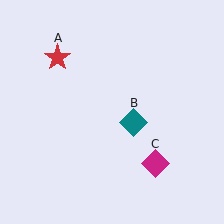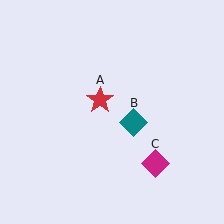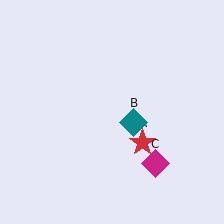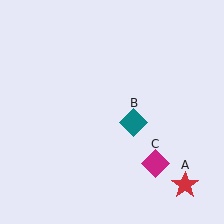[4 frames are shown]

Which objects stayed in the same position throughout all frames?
Teal diamond (object B) and magenta diamond (object C) remained stationary.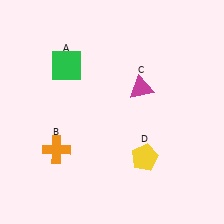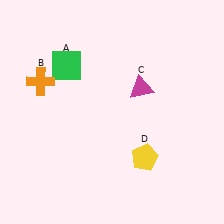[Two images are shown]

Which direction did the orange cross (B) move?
The orange cross (B) moved up.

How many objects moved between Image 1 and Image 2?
1 object moved between the two images.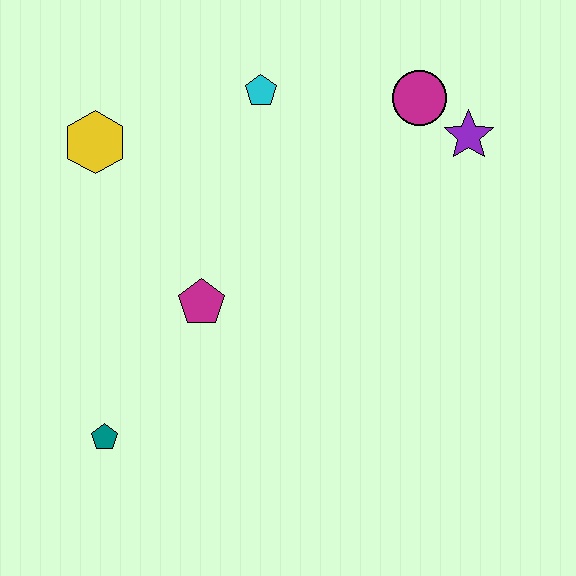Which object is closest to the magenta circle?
The purple star is closest to the magenta circle.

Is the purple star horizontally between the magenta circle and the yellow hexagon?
No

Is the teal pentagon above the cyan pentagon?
No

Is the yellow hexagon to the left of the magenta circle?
Yes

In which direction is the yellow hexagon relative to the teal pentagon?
The yellow hexagon is above the teal pentagon.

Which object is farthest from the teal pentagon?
The purple star is farthest from the teal pentagon.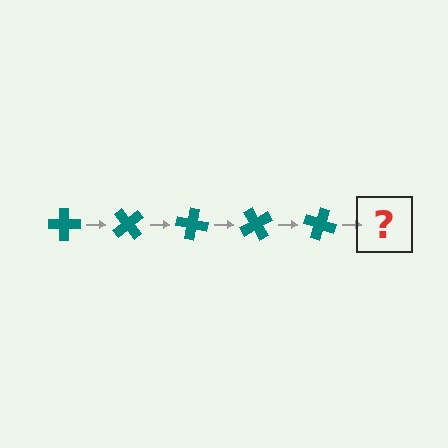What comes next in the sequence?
The next element should be a teal cross rotated 250 degrees.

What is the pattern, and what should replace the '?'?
The pattern is that the cross rotates 50 degrees each step. The '?' should be a teal cross rotated 250 degrees.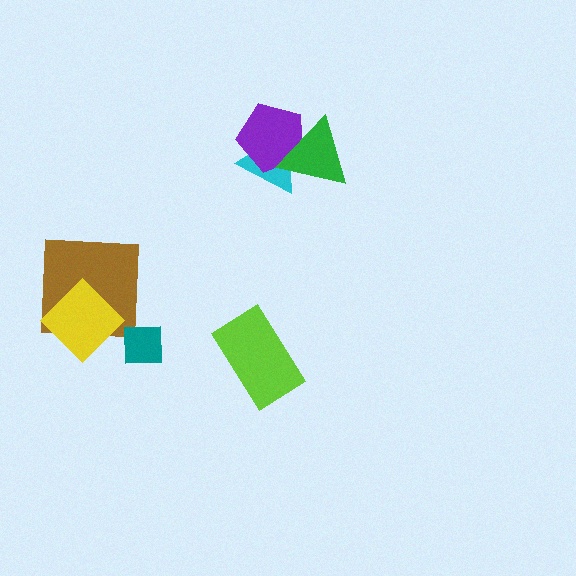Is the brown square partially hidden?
Yes, it is partially covered by another shape.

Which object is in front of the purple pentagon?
The green triangle is in front of the purple pentagon.